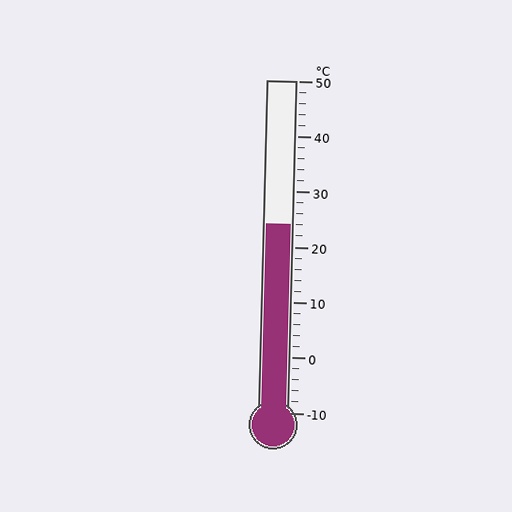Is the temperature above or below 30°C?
The temperature is below 30°C.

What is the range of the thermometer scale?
The thermometer scale ranges from -10°C to 50°C.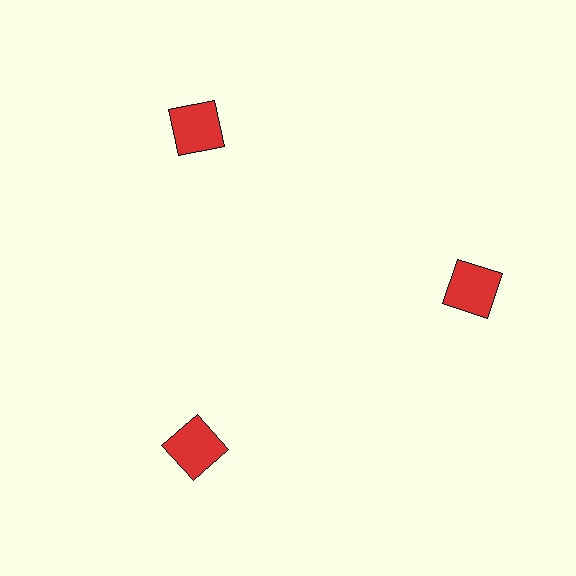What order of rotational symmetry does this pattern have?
This pattern has 3-fold rotational symmetry.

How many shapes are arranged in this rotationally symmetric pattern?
There are 3 shapes, arranged in 3 groups of 1.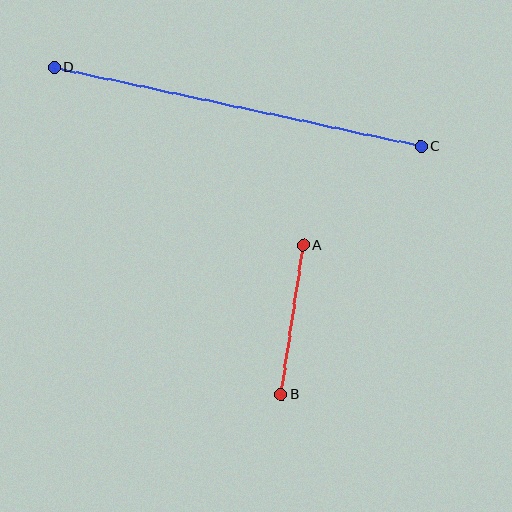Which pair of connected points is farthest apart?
Points C and D are farthest apart.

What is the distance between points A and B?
The distance is approximately 151 pixels.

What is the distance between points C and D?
The distance is approximately 375 pixels.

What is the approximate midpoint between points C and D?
The midpoint is at approximately (238, 107) pixels.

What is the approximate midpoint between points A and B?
The midpoint is at approximately (292, 320) pixels.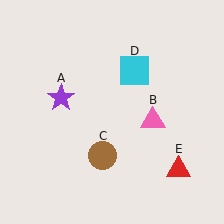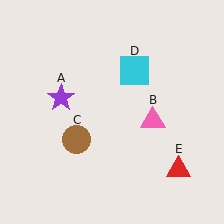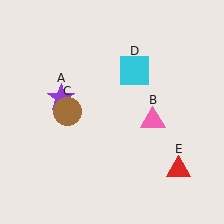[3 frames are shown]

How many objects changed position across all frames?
1 object changed position: brown circle (object C).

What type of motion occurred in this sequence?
The brown circle (object C) rotated clockwise around the center of the scene.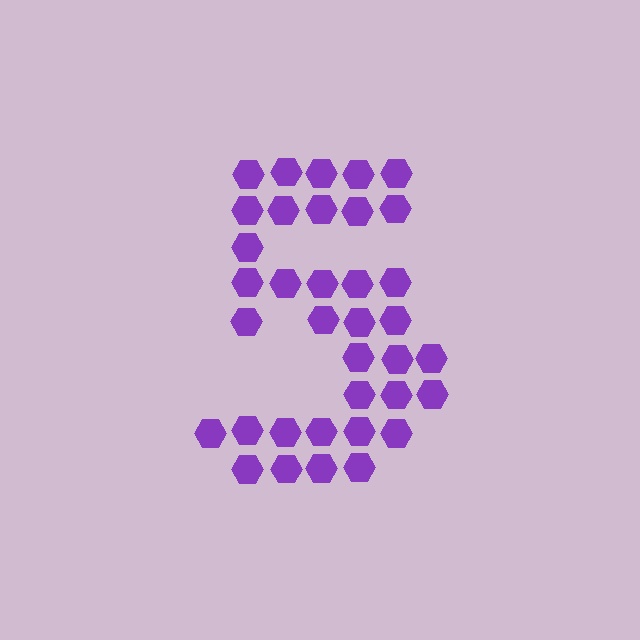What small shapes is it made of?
It is made of small hexagons.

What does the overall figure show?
The overall figure shows the digit 5.